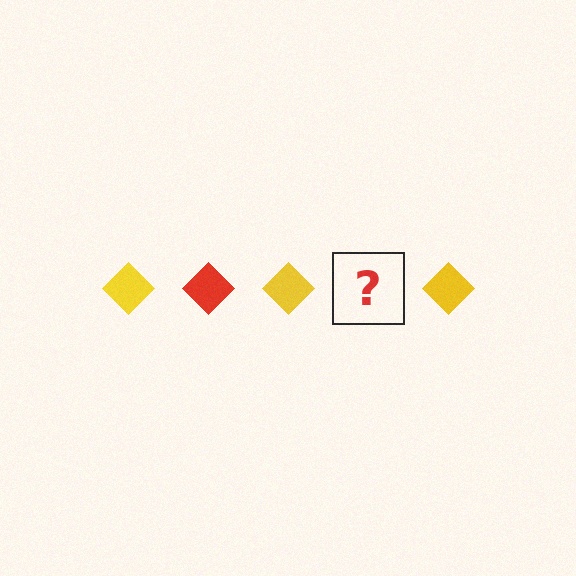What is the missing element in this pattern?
The missing element is a red diamond.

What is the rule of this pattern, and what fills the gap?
The rule is that the pattern cycles through yellow, red diamonds. The gap should be filled with a red diamond.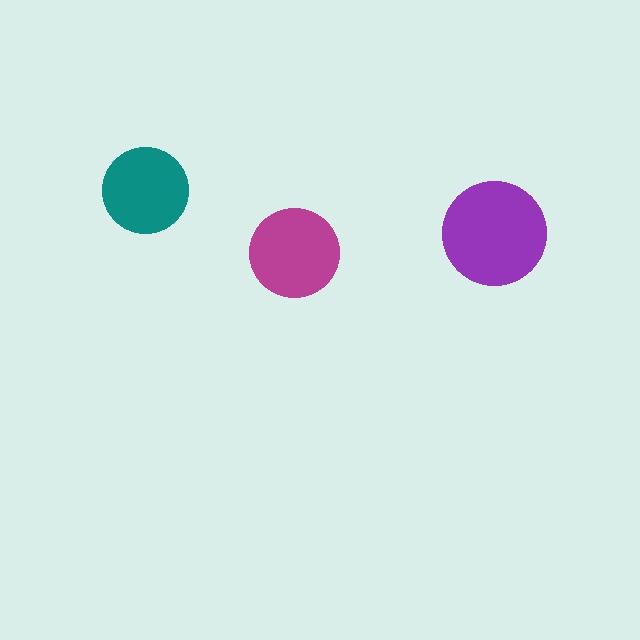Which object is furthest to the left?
The teal circle is leftmost.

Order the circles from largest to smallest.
the purple one, the magenta one, the teal one.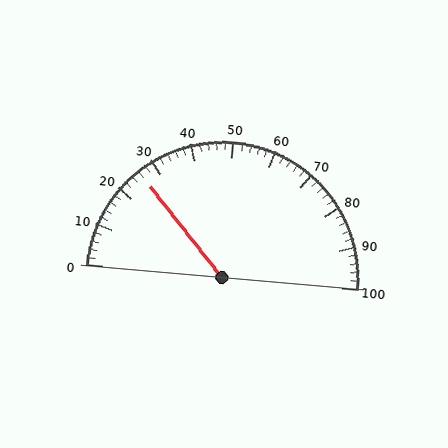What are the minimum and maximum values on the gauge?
The gauge ranges from 0 to 100.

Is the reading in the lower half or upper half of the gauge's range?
The reading is in the lower half of the range (0 to 100).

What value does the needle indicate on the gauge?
The needle indicates approximately 26.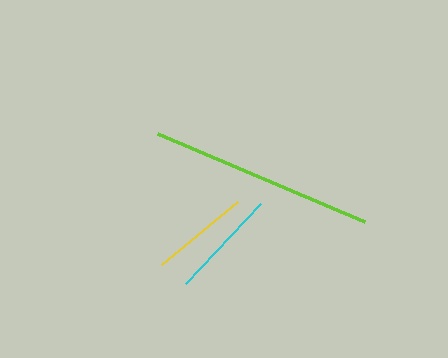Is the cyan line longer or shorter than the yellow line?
The cyan line is longer than the yellow line.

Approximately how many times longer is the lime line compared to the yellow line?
The lime line is approximately 2.3 times the length of the yellow line.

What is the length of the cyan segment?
The cyan segment is approximately 110 pixels long.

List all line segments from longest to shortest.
From longest to shortest: lime, cyan, yellow.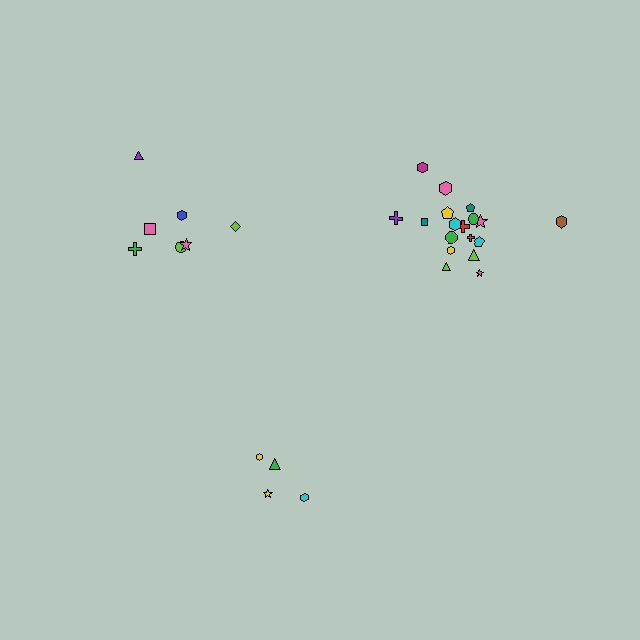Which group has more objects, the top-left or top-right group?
The top-right group.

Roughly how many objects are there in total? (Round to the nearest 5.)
Roughly 30 objects in total.